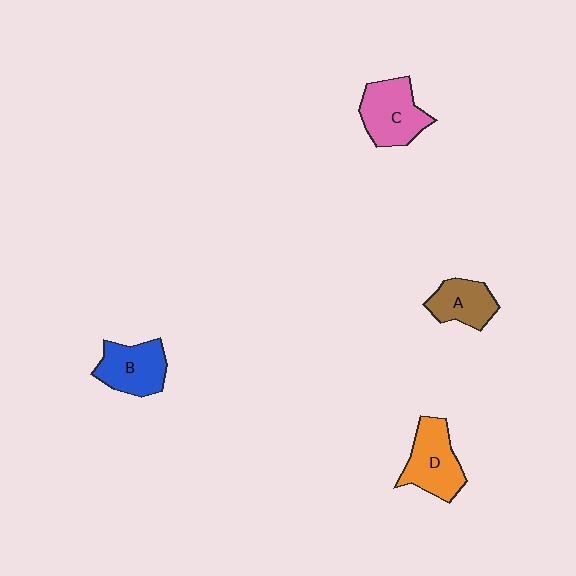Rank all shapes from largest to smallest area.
From largest to smallest: C (pink), D (orange), B (blue), A (brown).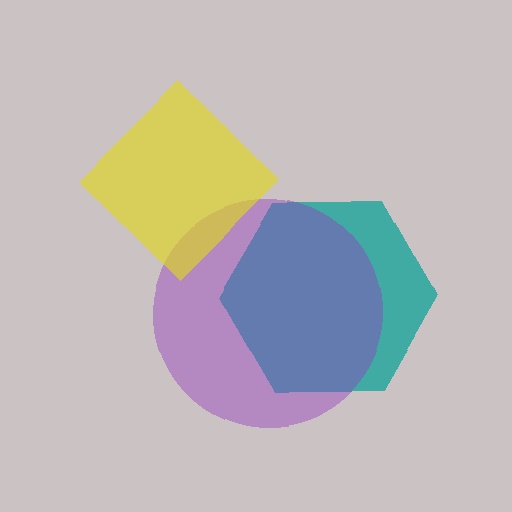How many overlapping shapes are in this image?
There are 3 overlapping shapes in the image.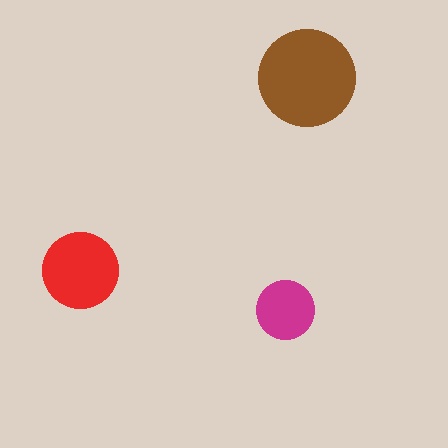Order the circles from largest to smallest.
the brown one, the red one, the magenta one.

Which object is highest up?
The brown circle is topmost.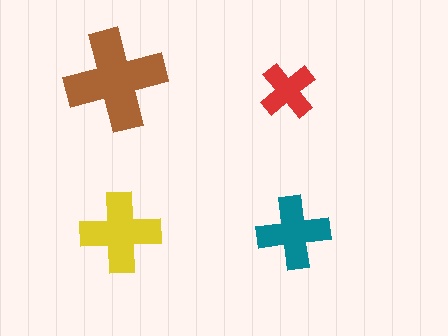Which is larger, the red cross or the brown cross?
The brown one.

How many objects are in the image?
There are 4 objects in the image.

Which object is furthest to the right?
The teal cross is rightmost.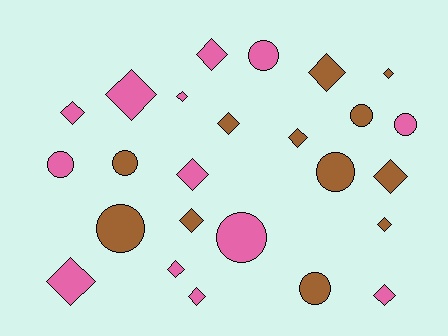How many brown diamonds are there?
There are 7 brown diamonds.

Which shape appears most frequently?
Diamond, with 16 objects.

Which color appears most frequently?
Pink, with 13 objects.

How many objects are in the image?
There are 25 objects.